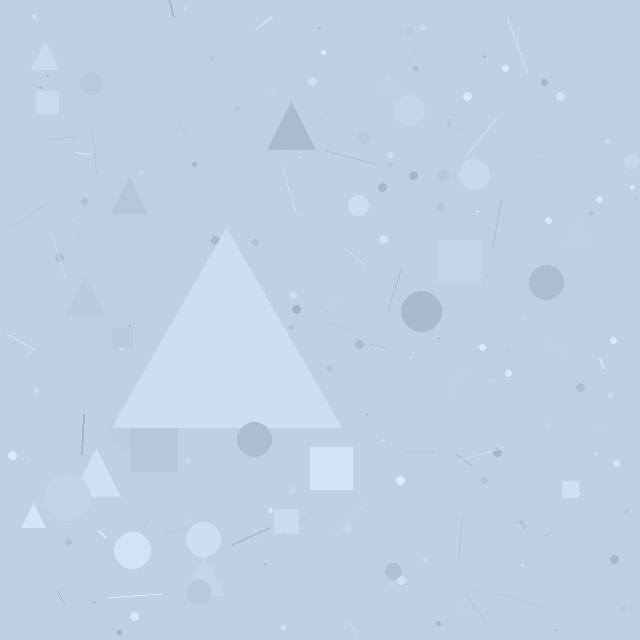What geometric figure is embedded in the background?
A triangle is embedded in the background.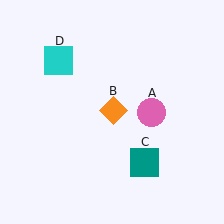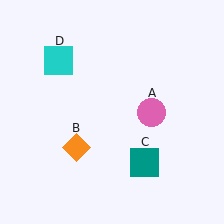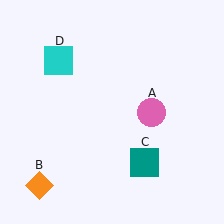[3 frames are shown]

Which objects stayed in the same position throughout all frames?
Pink circle (object A) and teal square (object C) and cyan square (object D) remained stationary.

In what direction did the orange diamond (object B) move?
The orange diamond (object B) moved down and to the left.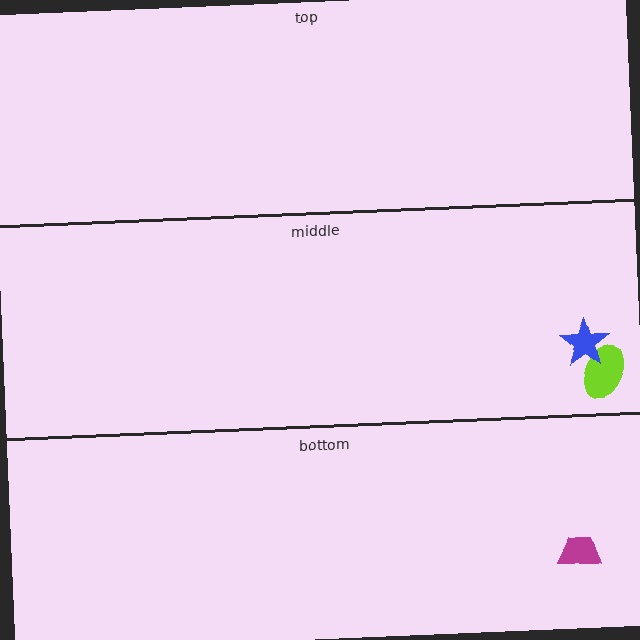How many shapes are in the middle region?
2.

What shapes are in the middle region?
The lime ellipse, the blue star.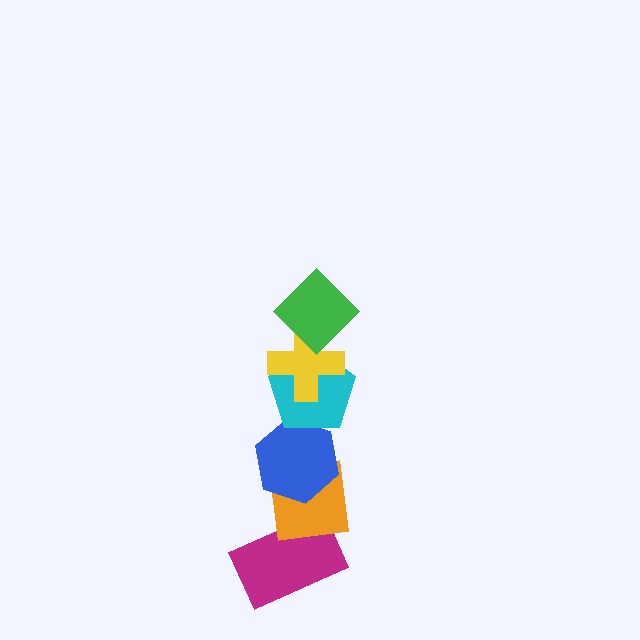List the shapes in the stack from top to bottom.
From top to bottom: the green diamond, the yellow cross, the cyan pentagon, the blue hexagon, the orange square, the magenta rectangle.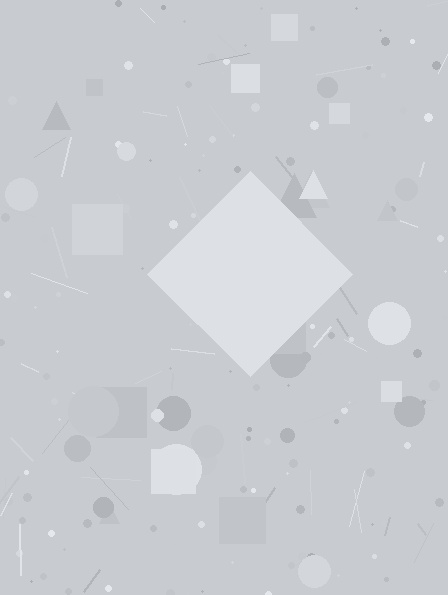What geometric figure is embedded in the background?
A diamond is embedded in the background.